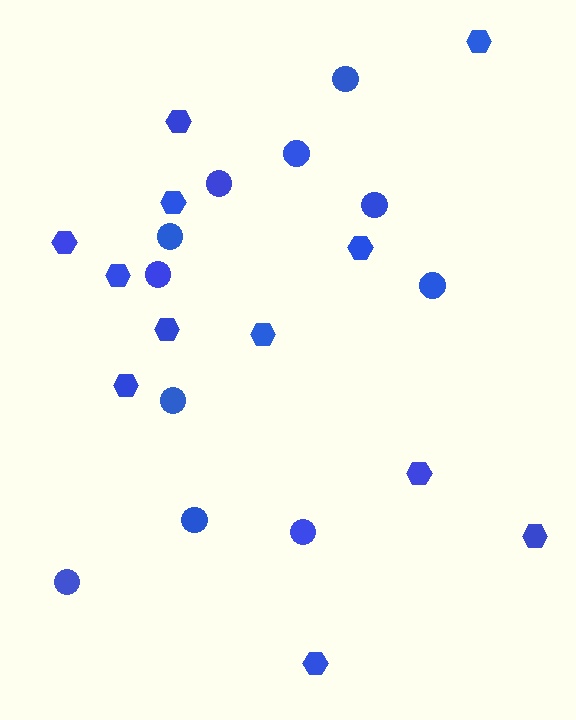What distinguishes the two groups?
There are 2 groups: one group of circles (11) and one group of hexagons (12).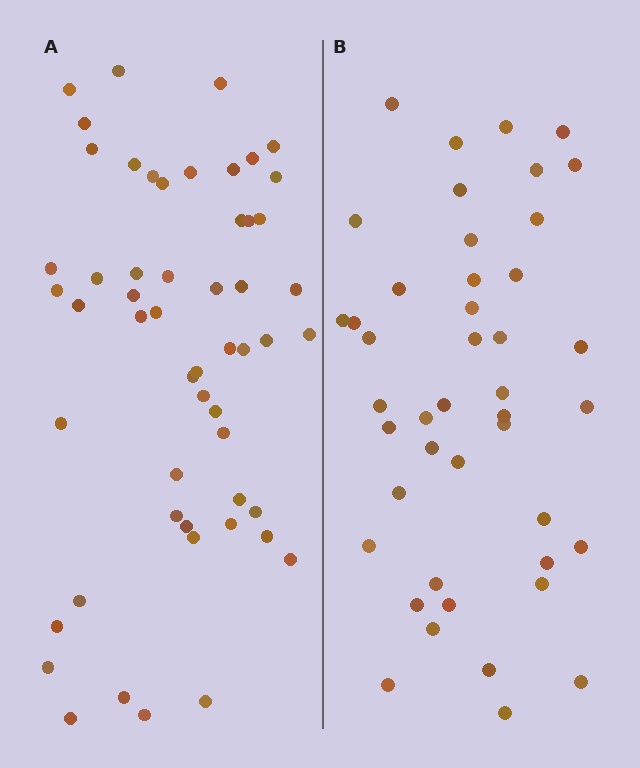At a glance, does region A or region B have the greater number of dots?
Region A (the left region) has more dots.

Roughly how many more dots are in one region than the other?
Region A has roughly 10 or so more dots than region B.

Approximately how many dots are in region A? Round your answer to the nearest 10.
About 50 dots. (The exact count is 54, which rounds to 50.)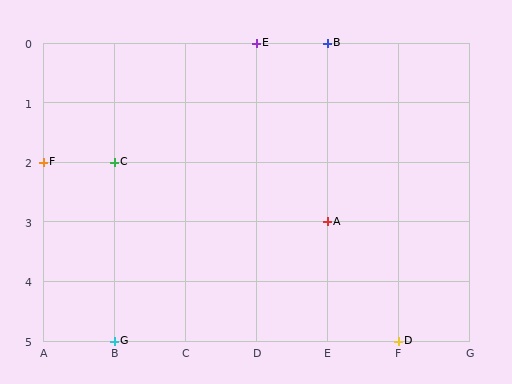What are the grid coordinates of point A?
Point A is at grid coordinates (E, 3).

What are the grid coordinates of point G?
Point G is at grid coordinates (B, 5).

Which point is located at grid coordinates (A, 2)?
Point F is at (A, 2).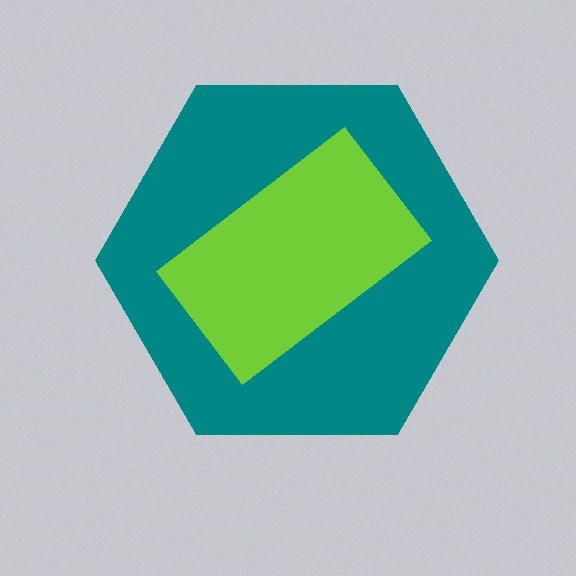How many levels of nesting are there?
2.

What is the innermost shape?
The lime rectangle.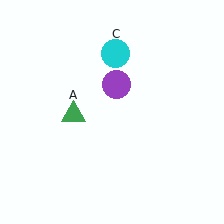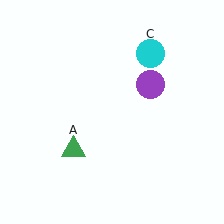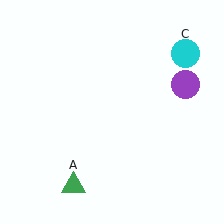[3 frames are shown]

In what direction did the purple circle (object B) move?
The purple circle (object B) moved right.